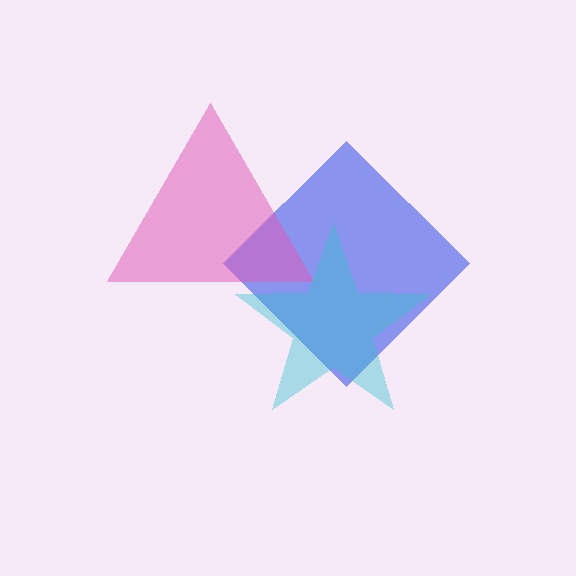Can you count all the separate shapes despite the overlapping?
Yes, there are 3 separate shapes.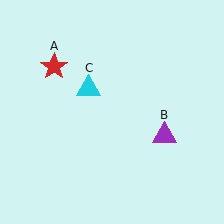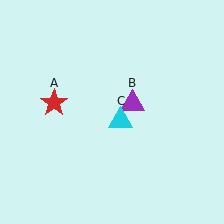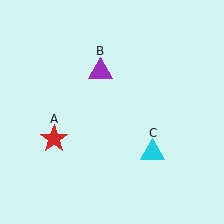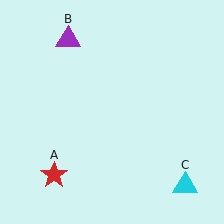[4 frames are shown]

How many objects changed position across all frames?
3 objects changed position: red star (object A), purple triangle (object B), cyan triangle (object C).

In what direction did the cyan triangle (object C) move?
The cyan triangle (object C) moved down and to the right.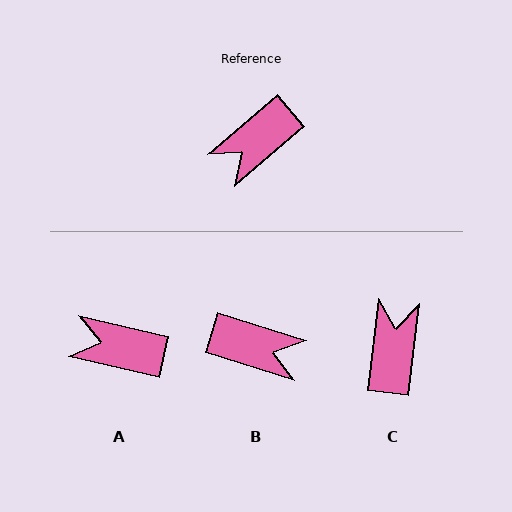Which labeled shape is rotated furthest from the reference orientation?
C, about 137 degrees away.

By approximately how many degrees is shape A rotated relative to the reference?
Approximately 54 degrees clockwise.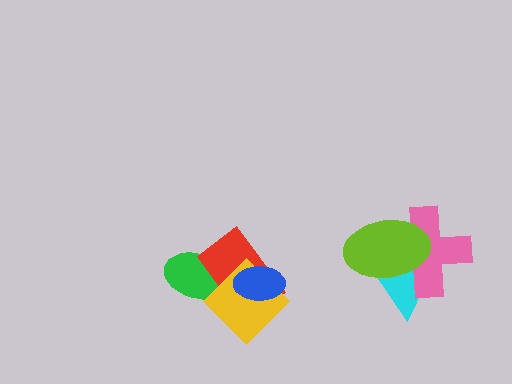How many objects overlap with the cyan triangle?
2 objects overlap with the cyan triangle.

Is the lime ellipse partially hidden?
No, no other shape covers it.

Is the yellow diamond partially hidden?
Yes, it is partially covered by another shape.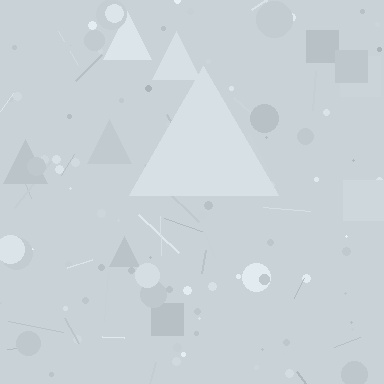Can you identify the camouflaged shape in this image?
The camouflaged shape is a triangle.